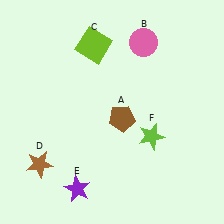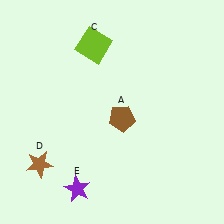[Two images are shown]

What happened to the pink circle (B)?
The pink circle (B) was removed in Image 2. It was in the top-right area of Image 1.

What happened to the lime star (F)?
The lime star (F) was removed in Image 2. It was in the bottom-right area of Image 1.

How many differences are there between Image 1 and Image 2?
There are 2 differences between the two images.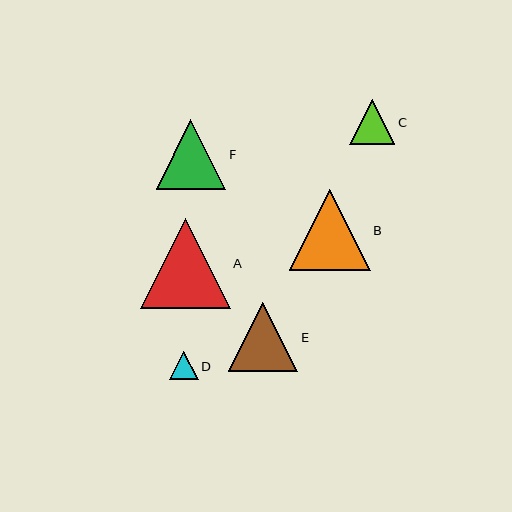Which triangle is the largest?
Triangle A is the largest with a size of approximately 90 pixels.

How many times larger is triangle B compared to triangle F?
Triangle B is approximately 1.2 times the size of triangle F.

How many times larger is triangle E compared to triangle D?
Triangle E is approximately 2.4 times the size of triangle D.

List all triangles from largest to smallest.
From largest to smallest: A, B, F, E, C, D.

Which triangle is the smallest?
Triangle D is the smallest with a size of approximately 29 pixels.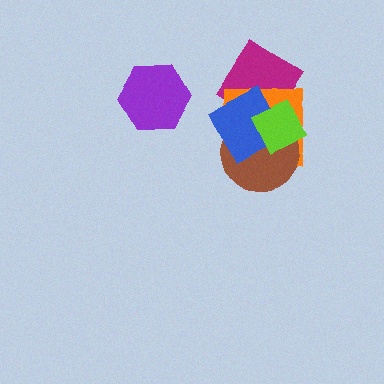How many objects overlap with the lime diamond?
4 objects overlap with the lime diamond.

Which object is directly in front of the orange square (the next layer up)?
The brown circle is directly in front of the orange square.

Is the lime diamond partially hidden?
No, no other shape covers it.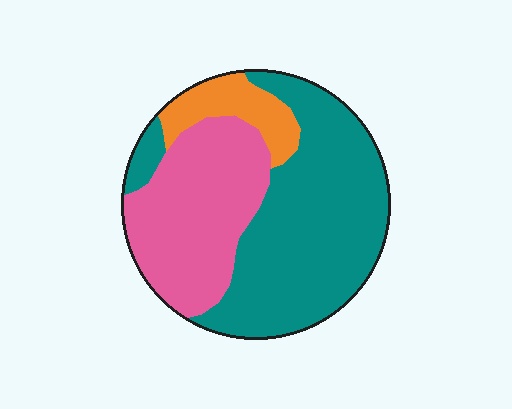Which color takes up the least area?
Orange, at roughly 10%.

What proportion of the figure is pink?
Pink takes up about one third (1/3) of the figure.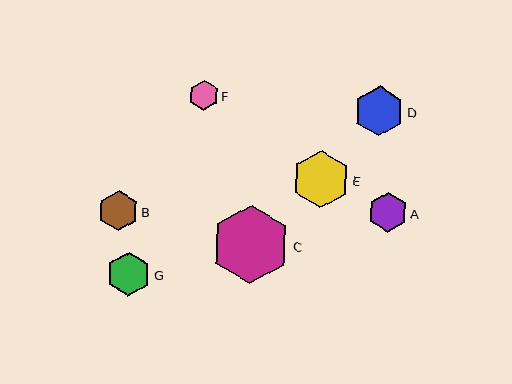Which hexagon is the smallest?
Hexagon F is the smallest with a size of approximately 30 pixels.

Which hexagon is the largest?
Hexagon C is the largest with a size of approximately 78 pixels.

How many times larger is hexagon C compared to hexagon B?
Hexagon C is approximately 2.0 times the size of hexagon B.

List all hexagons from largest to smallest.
From largest to smallest: C, E, D, G, B, A, F.